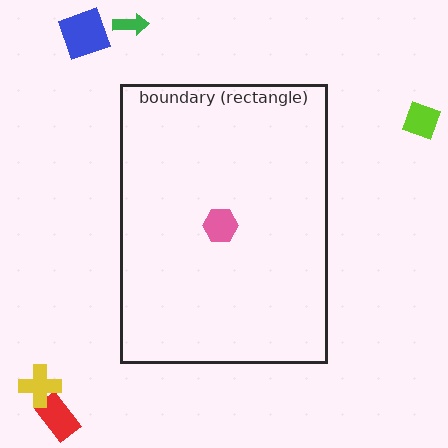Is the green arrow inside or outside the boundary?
Outside.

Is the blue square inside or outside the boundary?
Outside.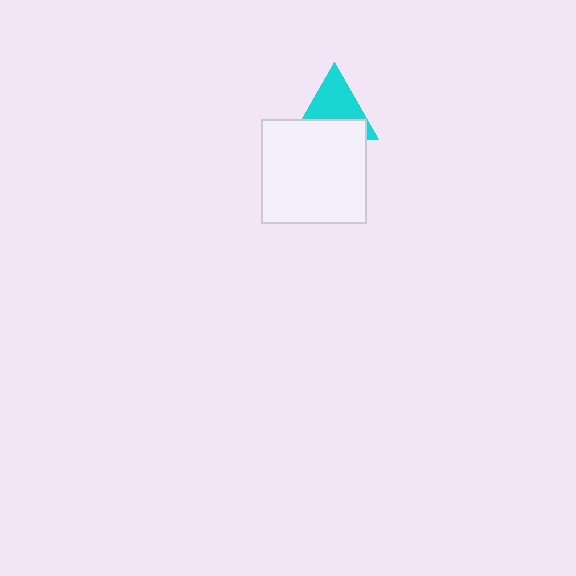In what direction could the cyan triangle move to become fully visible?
The cyan triangle could move up. That would shift it out from behind the white square entirely.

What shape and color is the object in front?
The object in front is a white square.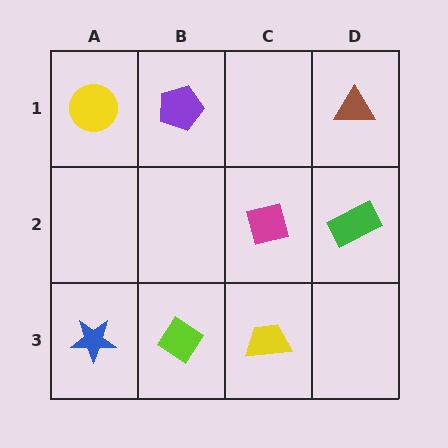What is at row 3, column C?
A yellow trapezoid.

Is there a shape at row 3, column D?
No, that cell is empty.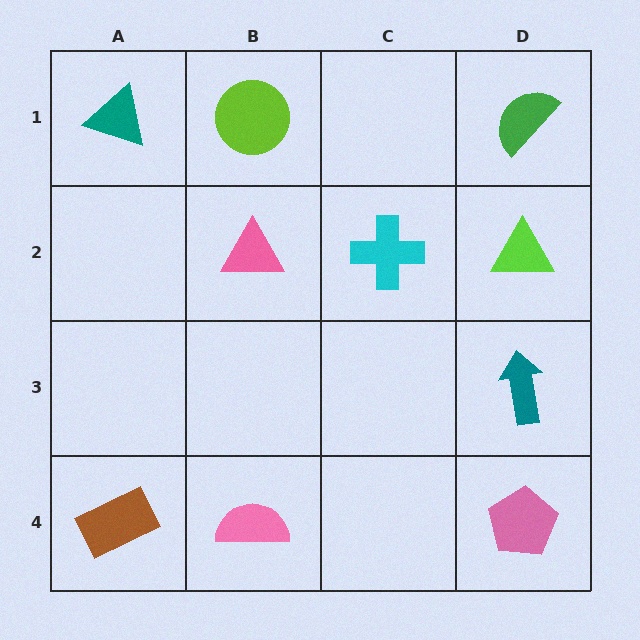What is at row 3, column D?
A teal arrow.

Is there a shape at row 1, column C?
No, that cell is empty.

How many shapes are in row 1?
3 shapes.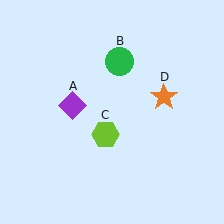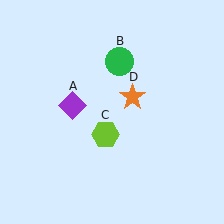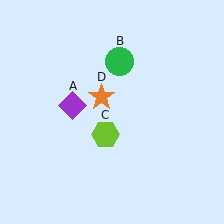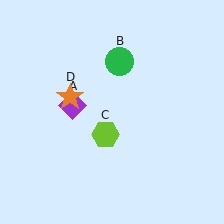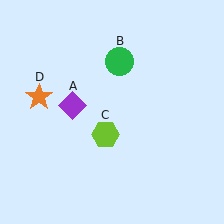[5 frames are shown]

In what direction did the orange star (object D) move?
The orange star (object D) moved left.